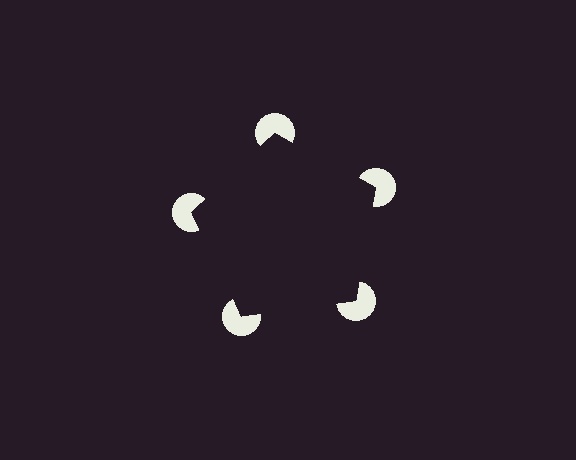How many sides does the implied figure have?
5 sides.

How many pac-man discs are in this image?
There are 5 — one at each vertex of the illusory pentagon.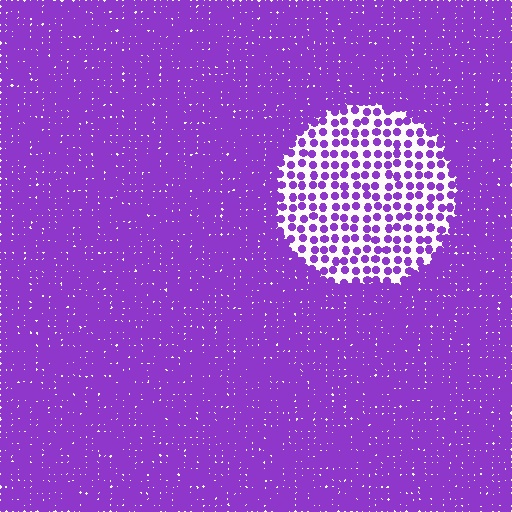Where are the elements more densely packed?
The elements are more densely packed outside the circle boundary.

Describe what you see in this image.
The image contains small purple elements arranged at two different densities. A circle-shaped region is visible where the elements are less densely packed than the surrounding area.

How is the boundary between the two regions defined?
The boundary is defined by a change in element density (approximately 3.0x ratio). All elements are the same color, size, and shape.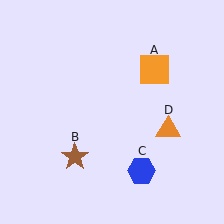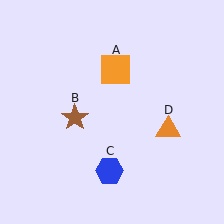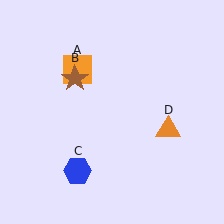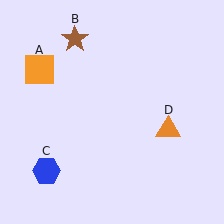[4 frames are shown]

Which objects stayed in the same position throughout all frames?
Orange triangle (object D) remained stationary.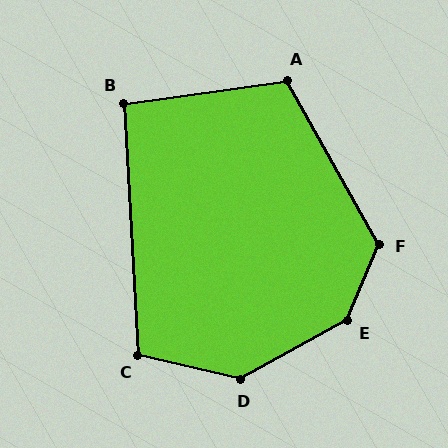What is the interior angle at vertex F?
Approximately 128 degrees (obtuse).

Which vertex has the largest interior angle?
E, at approximately 142 degrees.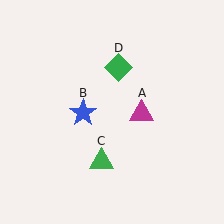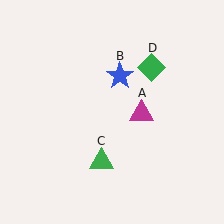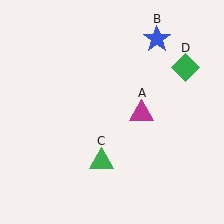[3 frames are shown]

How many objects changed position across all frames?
2 objects changed position: blue star (object B), green diamond (object D).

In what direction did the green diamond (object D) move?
The green diamond (object D) moved right.